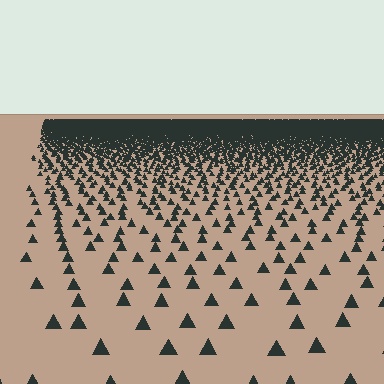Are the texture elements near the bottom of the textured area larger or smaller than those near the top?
Larger. Near the bottom, elements are closer to the viewer and appear at a bigger on-screen size.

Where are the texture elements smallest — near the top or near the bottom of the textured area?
Near the top.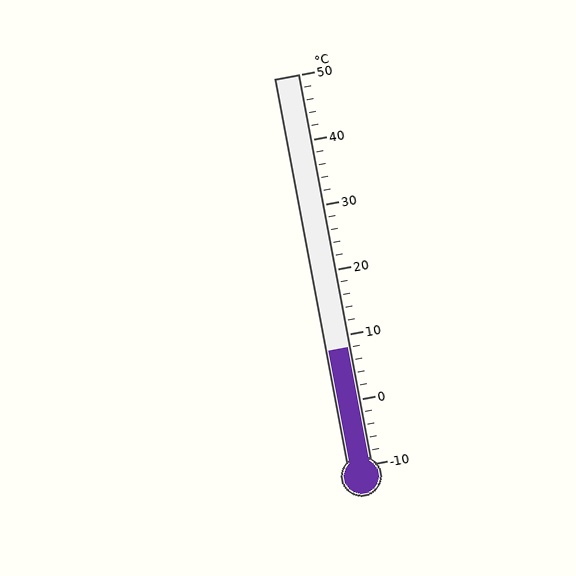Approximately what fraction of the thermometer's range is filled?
The thermometer is filled to approximately 30% of its range.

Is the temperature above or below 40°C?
The temperature is below 40°C.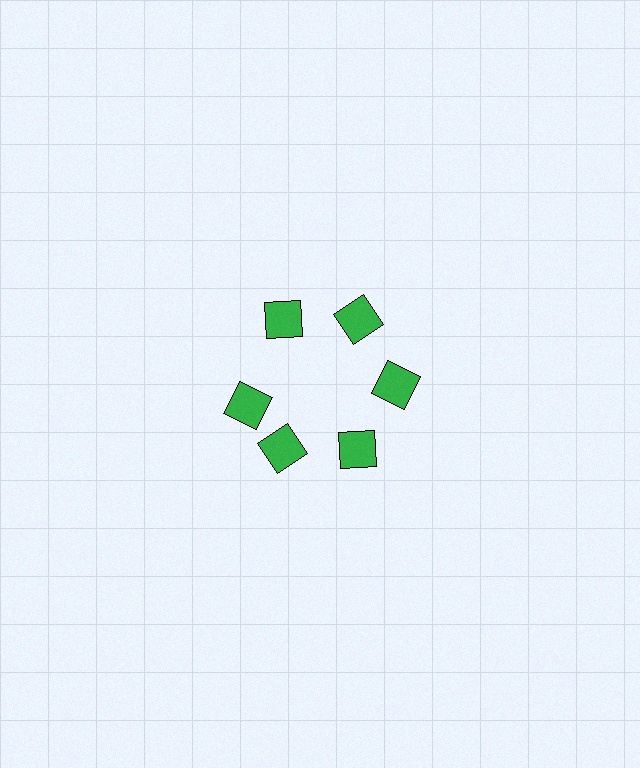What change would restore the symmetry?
The symmetry would be restored by rotating it back into even spacing with its neighbors so that all 6 squares sit at equal angles and equal distance from the center.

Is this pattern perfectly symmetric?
No. The 6 green squares are arranged in a ring, but one element near the 9 o'clock position is rotated out of alignment along the ring, breaking the 6-fold rotational symmetry.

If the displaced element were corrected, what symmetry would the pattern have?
It would have 6-fold rotational symmetry — the pattern would map onto itself every 60 degrees.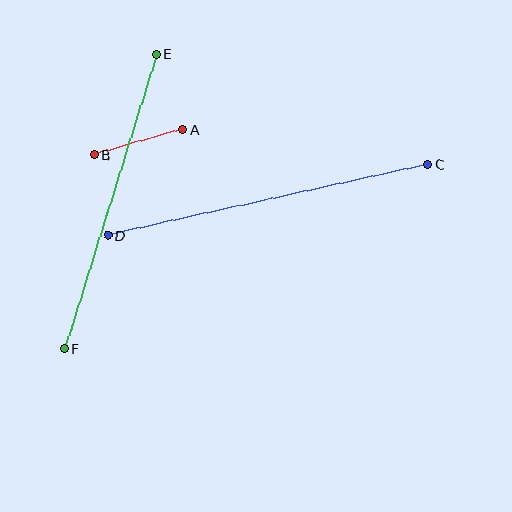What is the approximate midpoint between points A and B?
The midpoint is at approximately (138, 142) pixels.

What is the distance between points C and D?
The distance is approximately 327 pixels.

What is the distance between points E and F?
The distance is approximately 309 pixels.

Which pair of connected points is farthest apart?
Points C and D are farthest apart.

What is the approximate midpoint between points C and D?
The midpoint is at approximately (268, 200) pixels.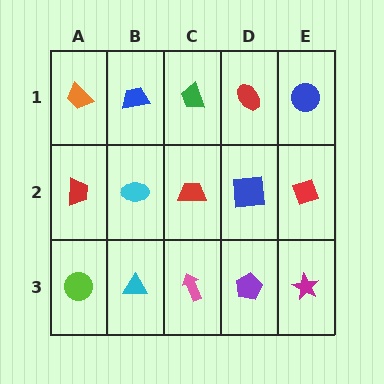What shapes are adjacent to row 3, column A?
A red trapezoid (row 2, column A), a cyan triangle (row 3, column B).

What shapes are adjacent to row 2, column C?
A green trapezoid (row 1, column C), a pink arrow (row 3, column C), a cyan ellipse (row 2, column B), a blue square (row 2, column D).